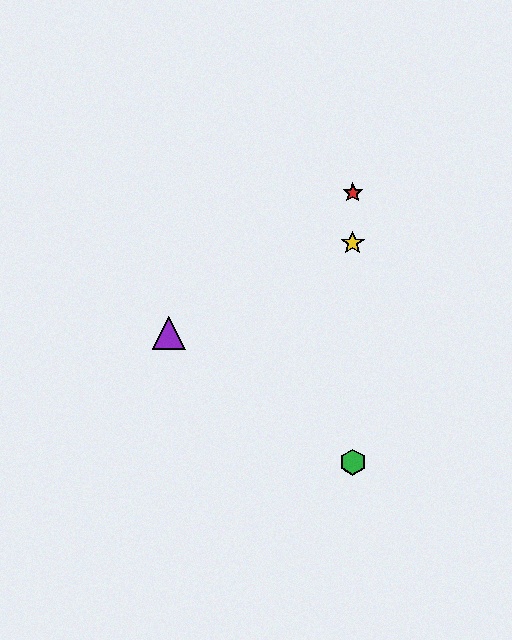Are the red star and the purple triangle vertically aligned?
No, the red star is at x≈353 and the purple triangle is at x≈169.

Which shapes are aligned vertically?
The red star, the blue star, the green hexagon, the yellow star are aligned vertically.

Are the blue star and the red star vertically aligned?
Yes, both are at x≈353.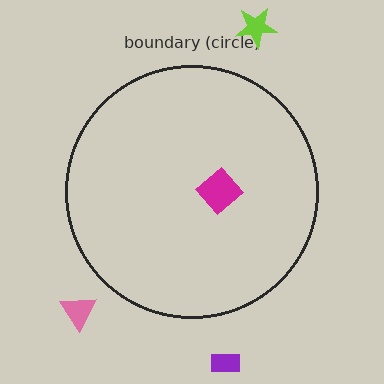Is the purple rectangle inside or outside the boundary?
Outside.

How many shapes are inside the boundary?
1 inside, 3 outside.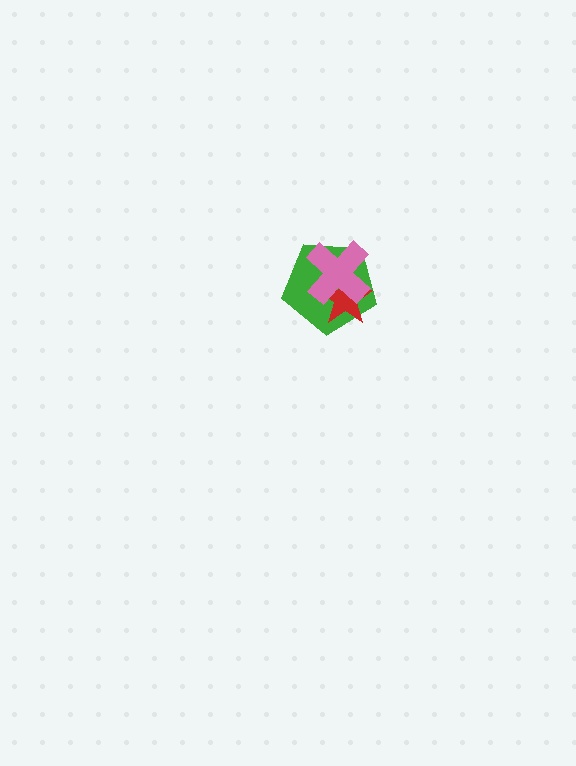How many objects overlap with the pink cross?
2 objects overlap with the pink cross.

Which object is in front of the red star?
The pink cross is in front of the red star.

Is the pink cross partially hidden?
No, no other shape covers it.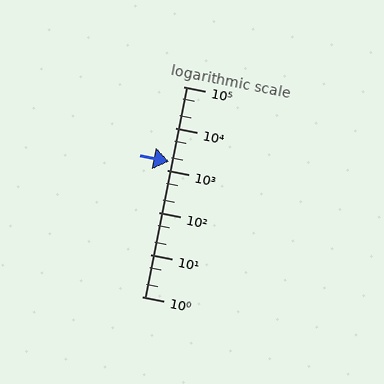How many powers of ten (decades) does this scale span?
The scale spans 5 decades, from 1 to 100000.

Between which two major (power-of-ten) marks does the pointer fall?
The pointer is between 1000 and 10000.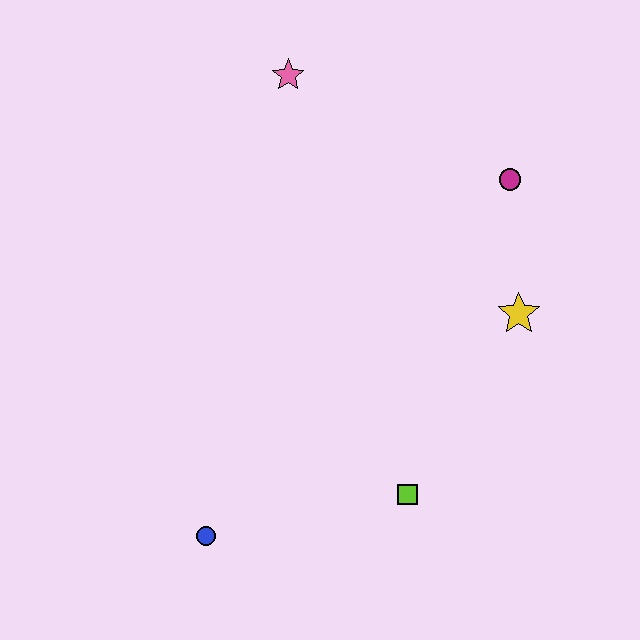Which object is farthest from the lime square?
The pink star is farthest from the lime square.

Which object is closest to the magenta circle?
The yellow star is closest to the magenta circle.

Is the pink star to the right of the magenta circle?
No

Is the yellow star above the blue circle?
Yes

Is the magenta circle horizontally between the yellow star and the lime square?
Yes